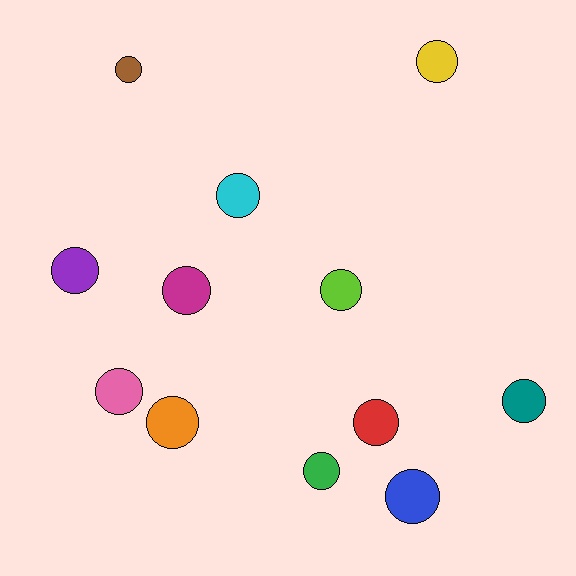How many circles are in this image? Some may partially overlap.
There are 12 circles.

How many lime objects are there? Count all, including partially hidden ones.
There is 1 lime object.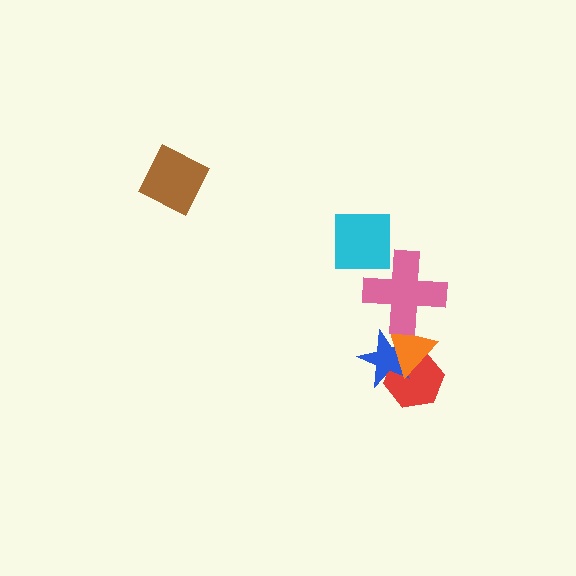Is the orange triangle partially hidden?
Yes, it is partially covered by another shape.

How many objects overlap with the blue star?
2 objects overlap with the blue star.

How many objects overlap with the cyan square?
0 objects overlap with the cyan square.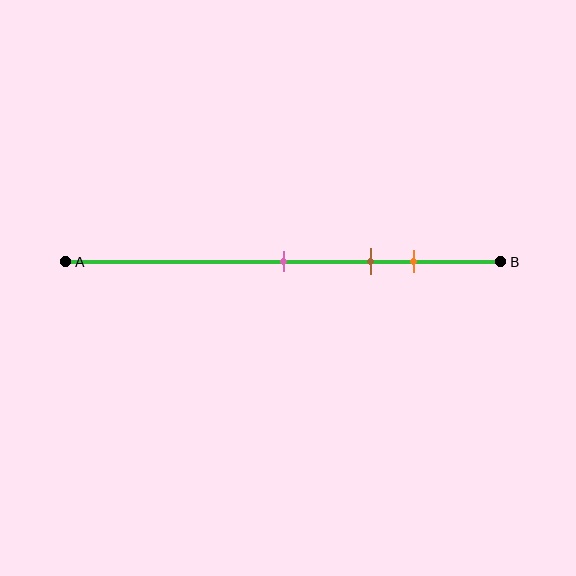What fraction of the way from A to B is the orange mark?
The orange mark is approximately 80% (0.8) of the way from A to B.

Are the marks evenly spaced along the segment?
Yes, the marks are approximately evenly spaced.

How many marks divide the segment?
There are 3 marks dividing the segment.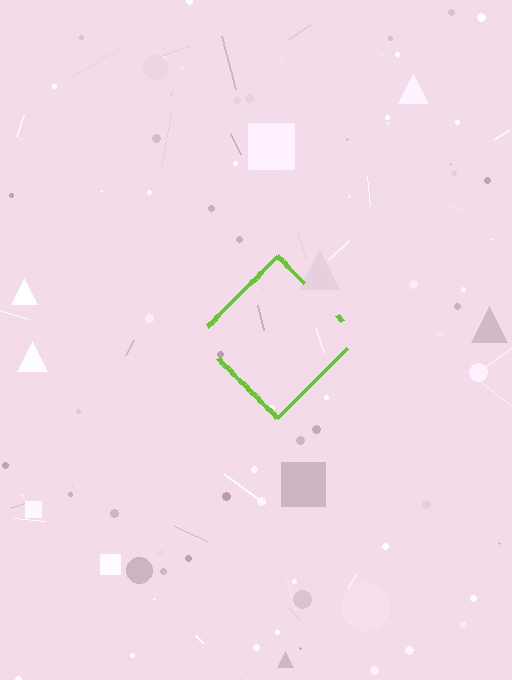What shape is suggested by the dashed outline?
The dashed outline suggests a diamond.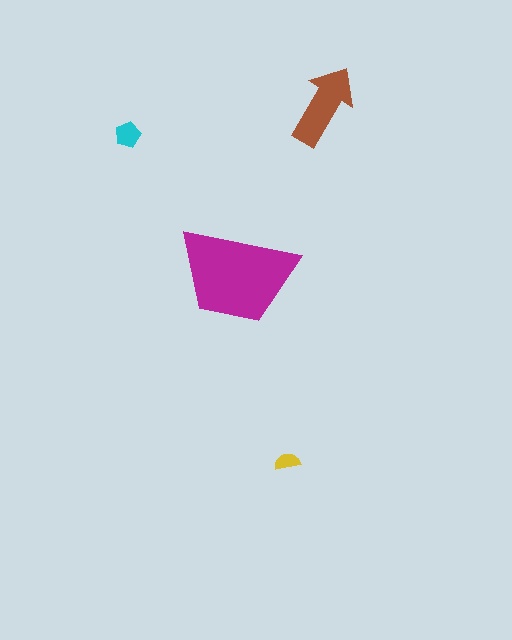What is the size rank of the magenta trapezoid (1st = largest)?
1st.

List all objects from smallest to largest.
The yellow semicircle, the cyan pentagon, the brown arrow, the magenta trapezoid.